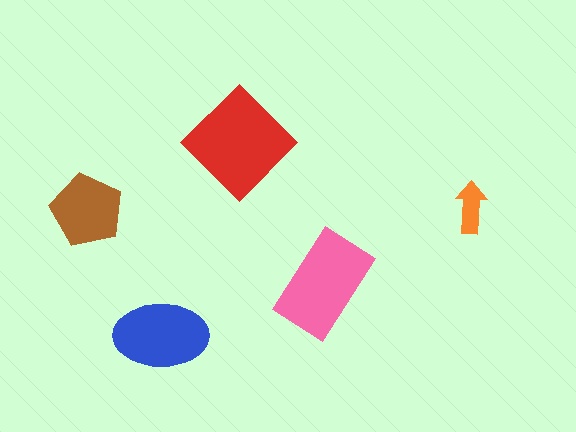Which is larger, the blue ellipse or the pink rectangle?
The pink rectangle.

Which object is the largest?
The red diamond.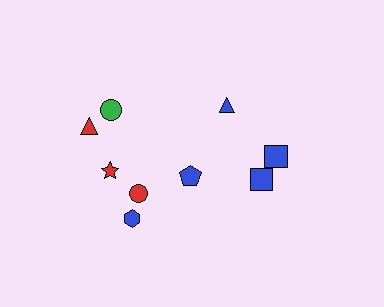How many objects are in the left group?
There are 6 objects.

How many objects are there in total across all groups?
There are 9 objects.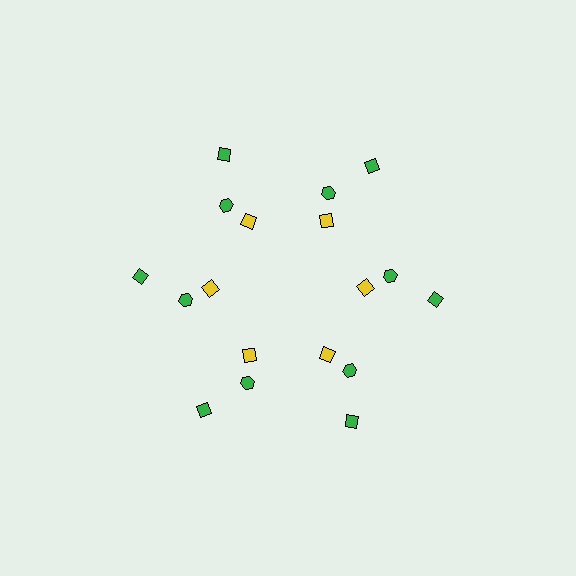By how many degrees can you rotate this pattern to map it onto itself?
The pattern maps onto itself every 60 degrees of rotation.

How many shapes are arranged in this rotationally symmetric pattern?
There are 18 shapes, arranged in 6 groups of 3.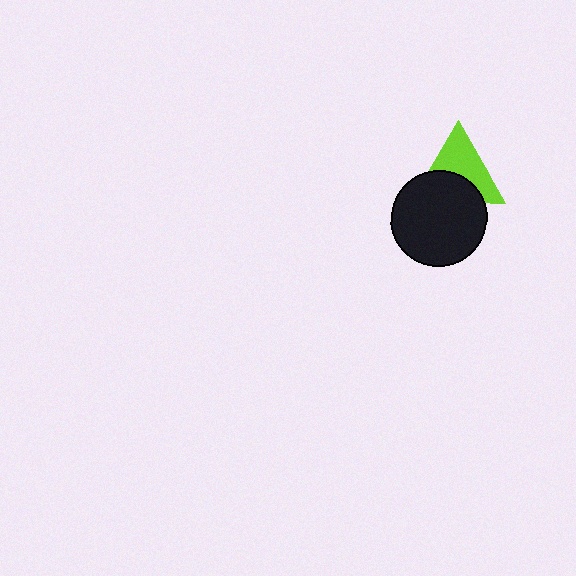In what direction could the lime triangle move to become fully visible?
The lime triangle could move up. That would shift it out from behind the black circle entirely.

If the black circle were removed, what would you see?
You would see the complete lime triangle.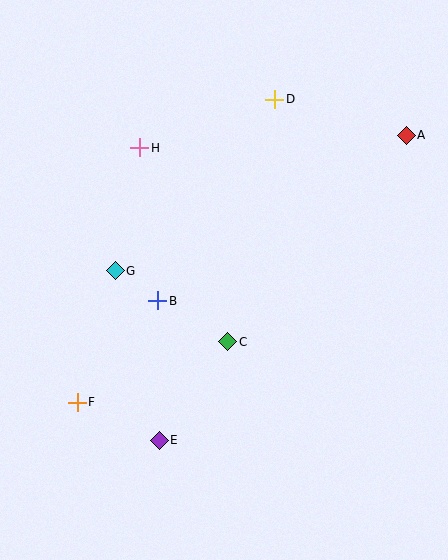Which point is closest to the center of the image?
Point C at (228, 342) is closest to the center.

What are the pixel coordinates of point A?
Point A is at (406, 135).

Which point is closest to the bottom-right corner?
Point C is closest to the bottom-right corner.